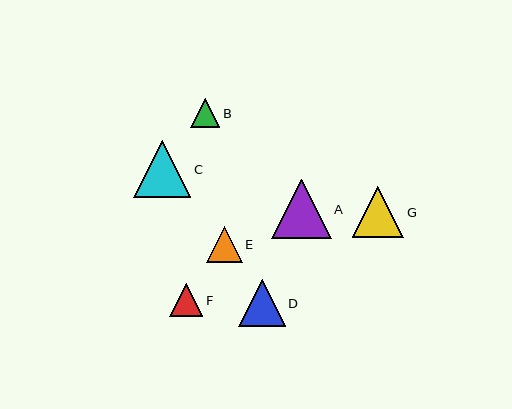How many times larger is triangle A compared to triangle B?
Triangle A is approximately 2.1 times the size of triangle B.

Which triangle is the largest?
Triangle A is the largest with a size of approximately 59 pixels.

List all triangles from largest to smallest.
From largest to smallest: A, C, G, D, E, F, B.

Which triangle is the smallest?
Triangle B is the smallest with a size of approximately 29 pixels.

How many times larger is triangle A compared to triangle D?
Triangle A is approximately 1.3 times the size of triangle D.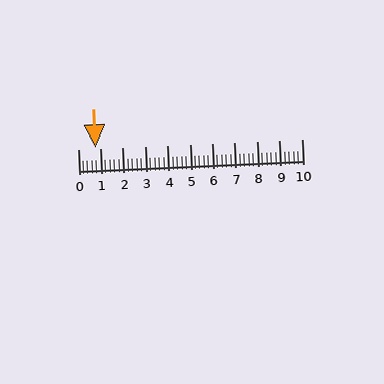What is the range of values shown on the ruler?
The ruler shows values from 0 to 10.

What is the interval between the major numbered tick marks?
The major tick marks are spaced 1 units apart.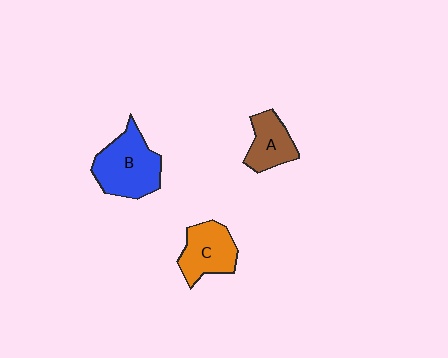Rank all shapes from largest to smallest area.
From largest to smallest: B (blue), C (orange), A (brown).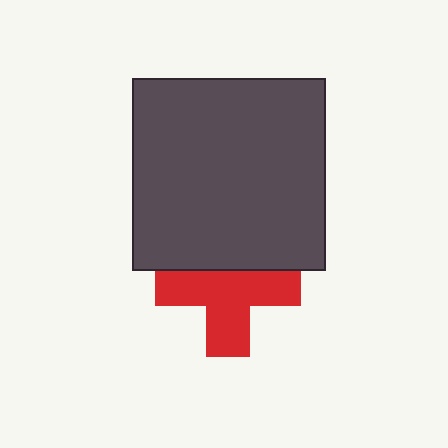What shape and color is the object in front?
The object in front is a dark gray square.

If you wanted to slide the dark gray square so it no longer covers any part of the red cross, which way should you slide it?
Slide it up — that is the most direct way to separate the two shapes.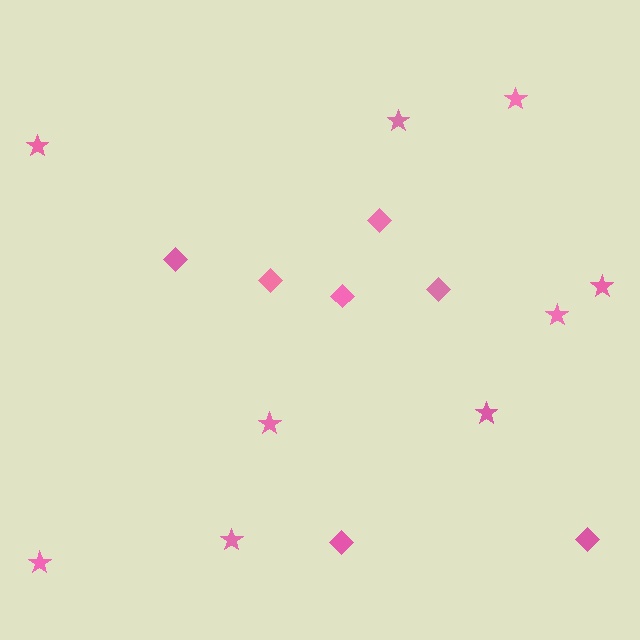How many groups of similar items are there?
There are 2 groups: one group of diamonds (7) and one group of stars (9).